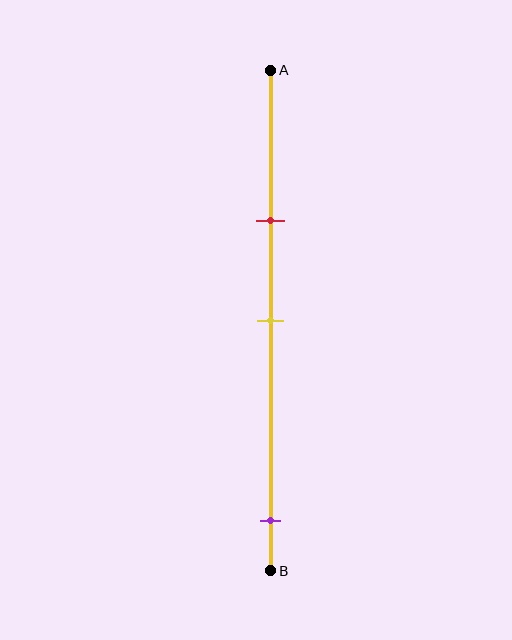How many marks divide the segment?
There are 3 marks dividing the segment.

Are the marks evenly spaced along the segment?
No, the marks are not evenly spaced.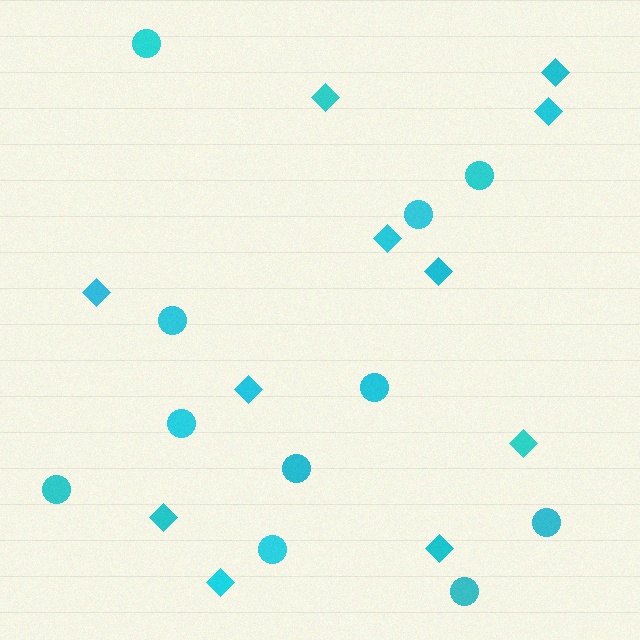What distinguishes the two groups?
There are 2 groups: one group of diamonds (11) and one group of circles (11).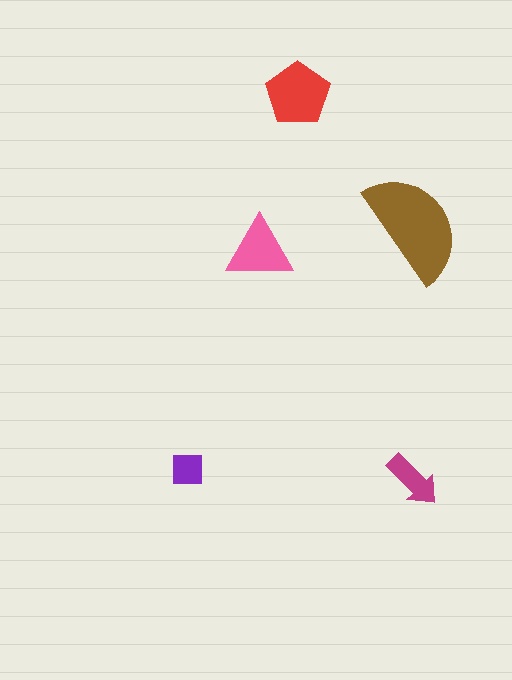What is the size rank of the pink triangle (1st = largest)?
3rd.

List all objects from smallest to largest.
The purple square, the magenta arrow, the pink triangle, the red pentagon, the brown semicircle.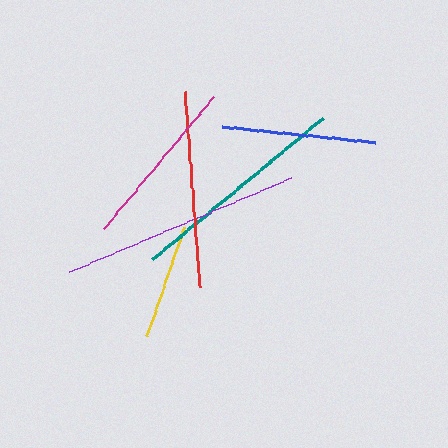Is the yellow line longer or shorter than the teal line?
The teal line is longer than the yellow line.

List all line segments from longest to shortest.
From longest to shortest: purple, teal, red, magenta, blue, yellow.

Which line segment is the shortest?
The yellow line is the shortest at approximately 116 pixels.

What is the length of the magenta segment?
The magenta segment is approximately 170 pixels long.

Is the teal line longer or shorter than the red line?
The teal line is longer than the red line.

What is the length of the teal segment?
The teal segment is approximately 221 pixels long.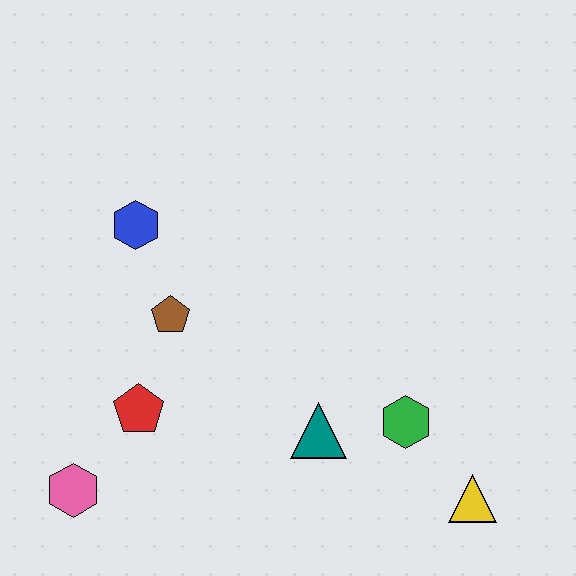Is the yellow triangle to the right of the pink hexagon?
Yes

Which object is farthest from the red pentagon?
The yellow triangle is farthest from the red pentagon.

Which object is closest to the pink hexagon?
The red pentagon is closest to the pink hexagon.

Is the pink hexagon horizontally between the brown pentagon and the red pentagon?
No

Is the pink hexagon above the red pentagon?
No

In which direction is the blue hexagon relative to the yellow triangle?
The blue hexagon is to the left of the yellow triangle.